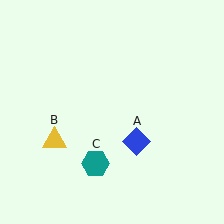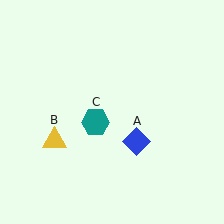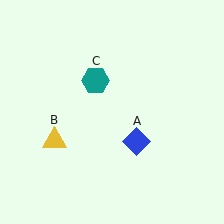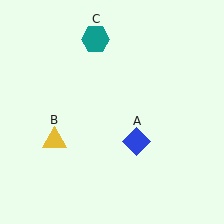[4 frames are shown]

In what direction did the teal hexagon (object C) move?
The teal hexagon (object C) moved up.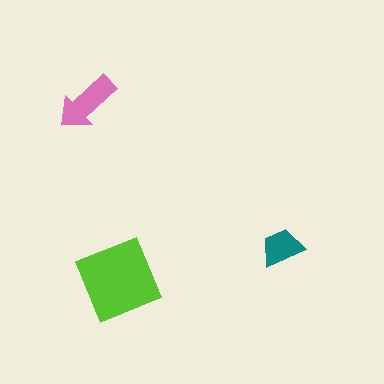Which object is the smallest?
The teal trapezoid.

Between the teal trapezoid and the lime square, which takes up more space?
The lime square.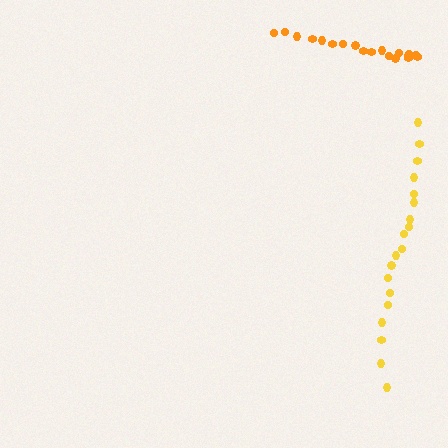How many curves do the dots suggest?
There are 2 distinct paths.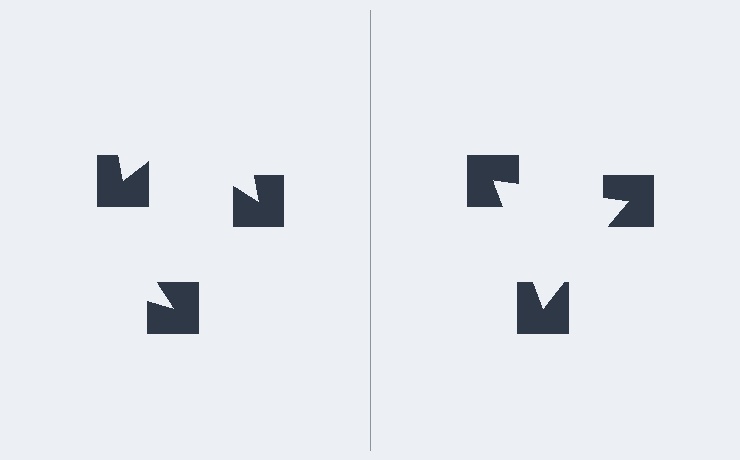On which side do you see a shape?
An illusory triangle appears on the right side. On the left side the wedge cuts are rotated, so no coherent shape forms.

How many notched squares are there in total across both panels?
6 — 3 on each side.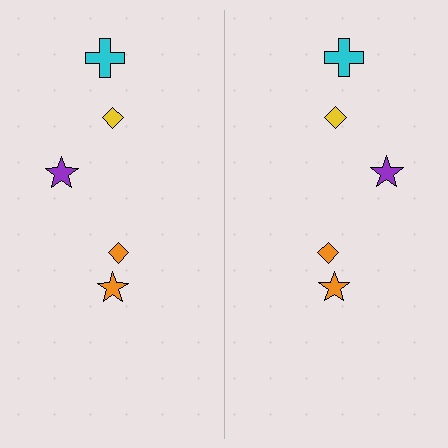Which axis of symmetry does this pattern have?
The pattern has a vertical axis of symmetry running through the center of the image.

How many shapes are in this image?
There are 10 shapes in this image.